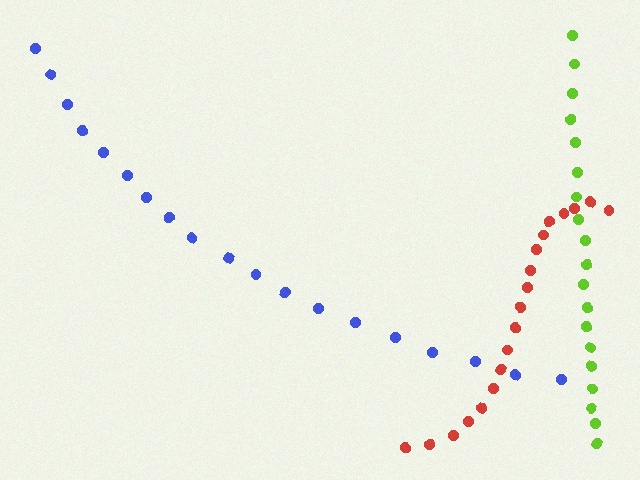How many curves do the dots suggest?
There are 3 distinct paths.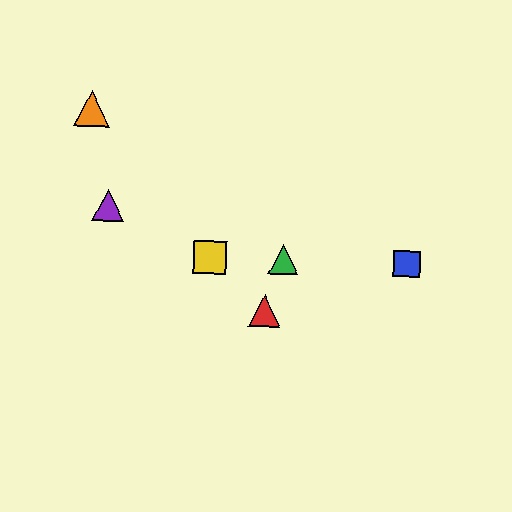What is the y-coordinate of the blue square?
The blue square is at y≈264.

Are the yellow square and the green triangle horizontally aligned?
Yes, both are at y≈257.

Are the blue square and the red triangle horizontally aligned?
No, the blue square is at y≈264 and the red triangle is at y≈311.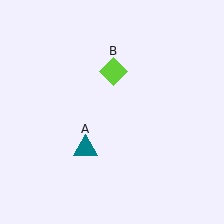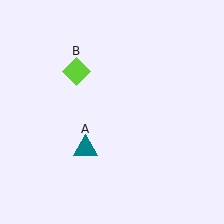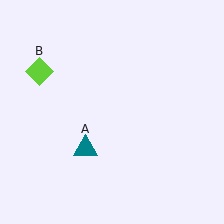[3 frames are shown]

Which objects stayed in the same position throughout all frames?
Teal triangle (object A) remained stationary.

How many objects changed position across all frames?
1 object changed position: lime diamond (object B).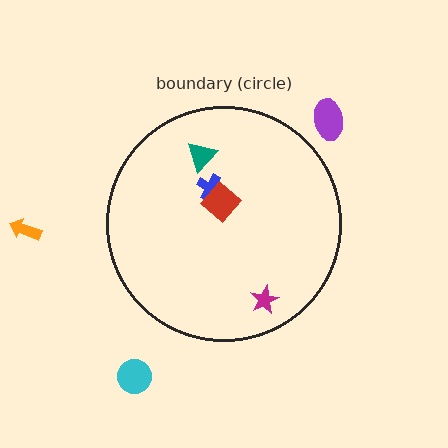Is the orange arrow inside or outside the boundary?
Outside.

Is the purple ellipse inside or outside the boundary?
Outside.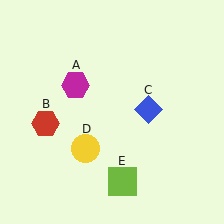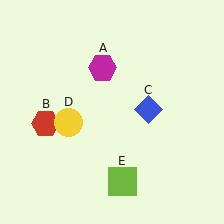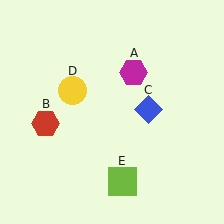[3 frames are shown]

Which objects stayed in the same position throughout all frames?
Red hexagon (object B) and blue diamond (object C) and lime square (object E) remained stationary.